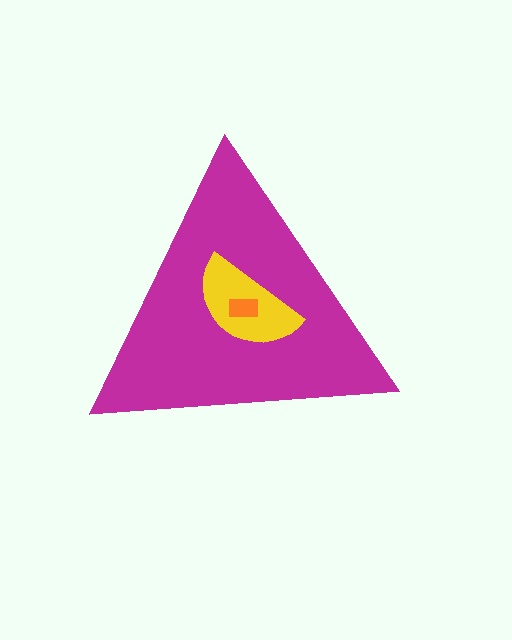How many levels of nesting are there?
3.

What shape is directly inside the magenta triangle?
The yellow semicircle.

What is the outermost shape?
The magenta triangle.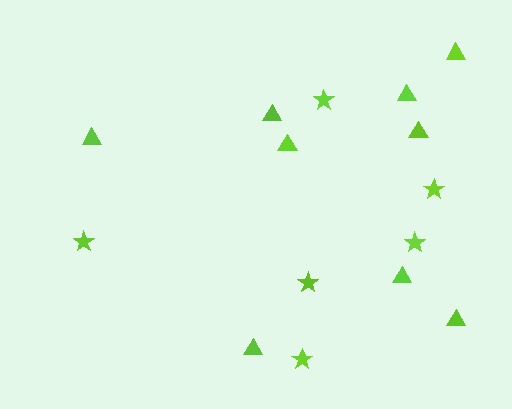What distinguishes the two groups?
There are 2 groups: one group of triangles (9) and one group of stars (6).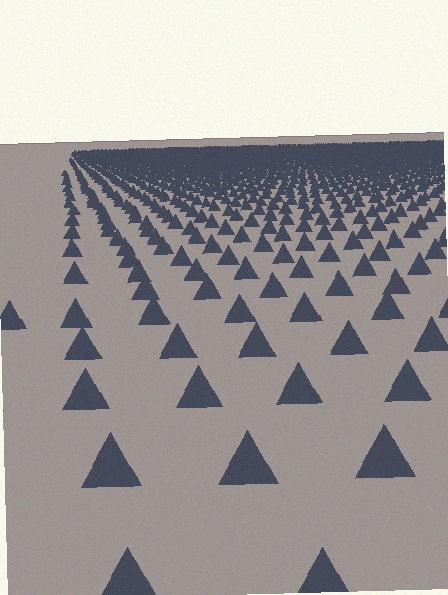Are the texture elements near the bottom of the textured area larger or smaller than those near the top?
Larger. Near the bottom, elements are closer to the viewer and appear at a bigger on-screen size.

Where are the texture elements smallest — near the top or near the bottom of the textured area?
Near the top.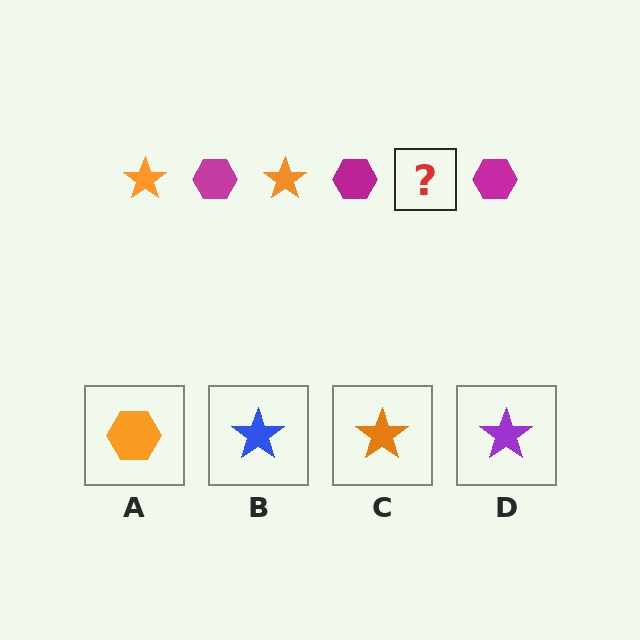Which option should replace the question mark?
Option C.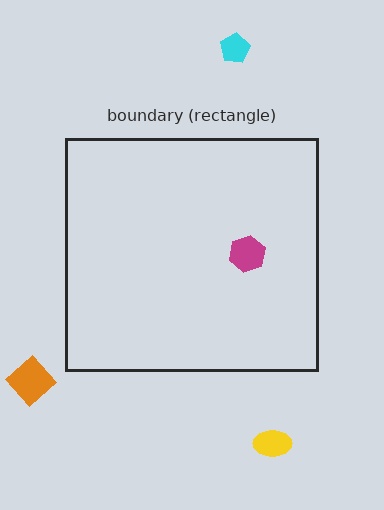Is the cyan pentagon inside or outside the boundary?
Outside.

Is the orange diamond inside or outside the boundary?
Outside.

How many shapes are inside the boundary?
1 inside, 3 outside.